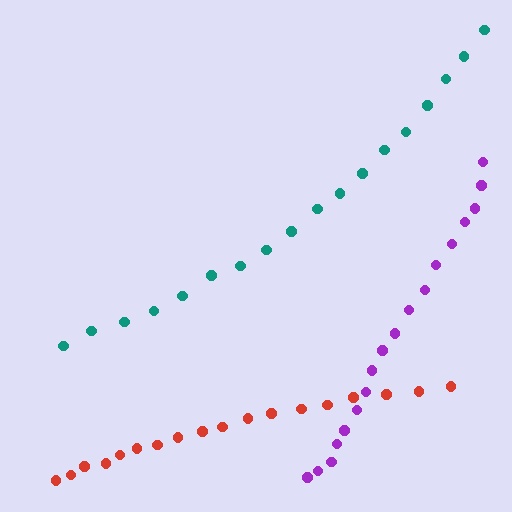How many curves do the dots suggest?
There are 3 distinct paths.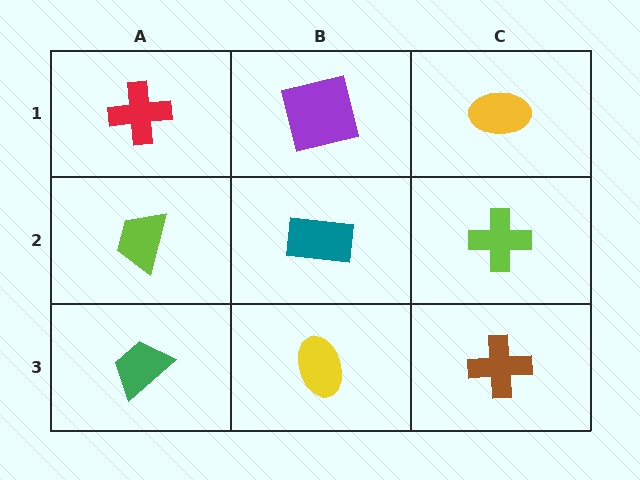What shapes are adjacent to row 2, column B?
A purple square (row 1, column B), a yellow ellipse (row 3, column B), a lime trapezoid (row 2, column A), a lime cross (row 2, column C).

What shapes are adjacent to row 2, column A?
A red cross (row 1, column A), a green trapezoid (row 3, column A), a teal rectangle (row 2, column B).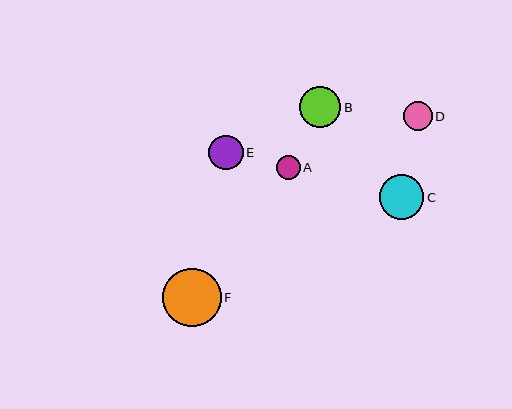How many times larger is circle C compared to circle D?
Circle C is approximately 1.5 times the size of circle D.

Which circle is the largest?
Circle F is the largest with a size of approximately 59 pixels.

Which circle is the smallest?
Circle A is the smallest with a size of approximately 24 pixels.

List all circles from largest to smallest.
From largest to smallest: F, C, B, E, D, A.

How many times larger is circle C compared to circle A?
Circle C is approximately 1.9 times the size of circle A.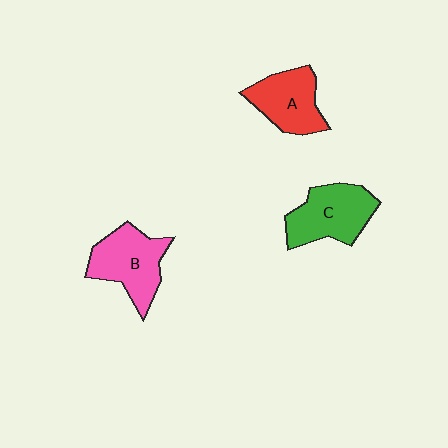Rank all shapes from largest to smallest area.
From largest to smallest: B (pink), C (green), A (red).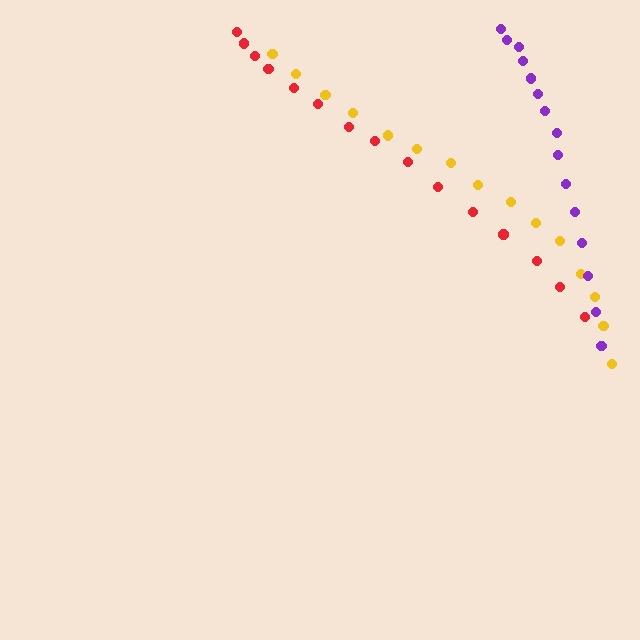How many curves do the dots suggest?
There are 3 distinct paths.